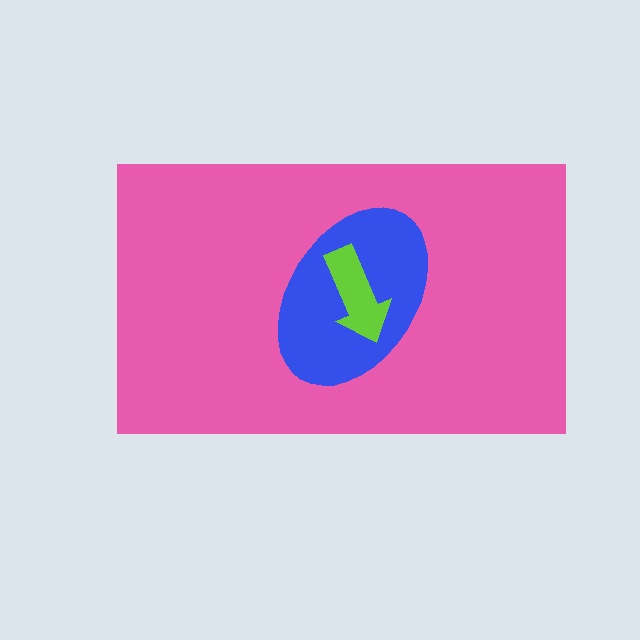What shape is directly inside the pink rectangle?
The blue ellipse.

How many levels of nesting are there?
3.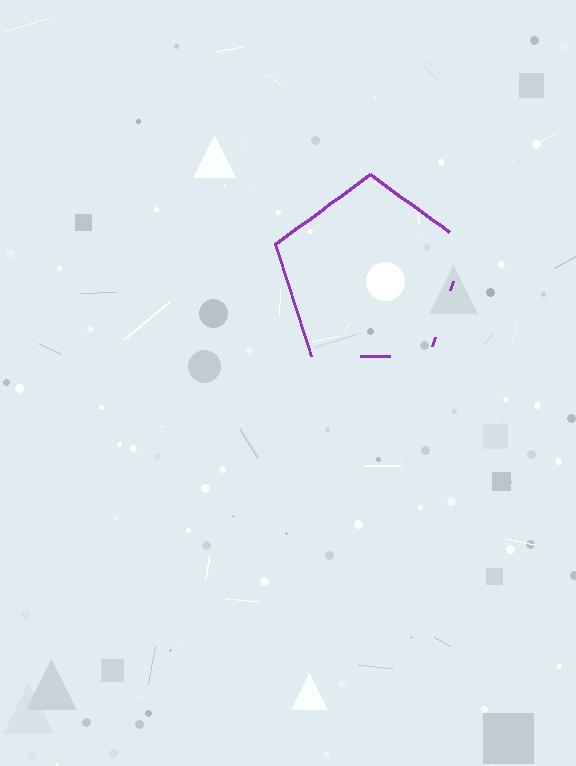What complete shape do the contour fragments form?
The contour fragments form a pentagon.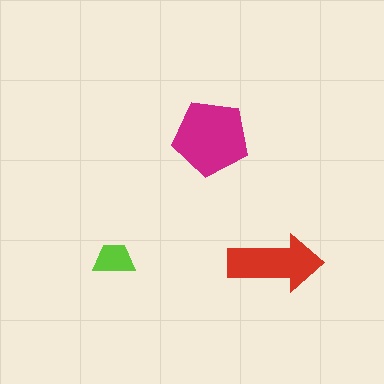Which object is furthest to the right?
The red arrow is rightmost.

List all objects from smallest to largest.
The lime trapezoid, the red arrow, the magenta pentagon.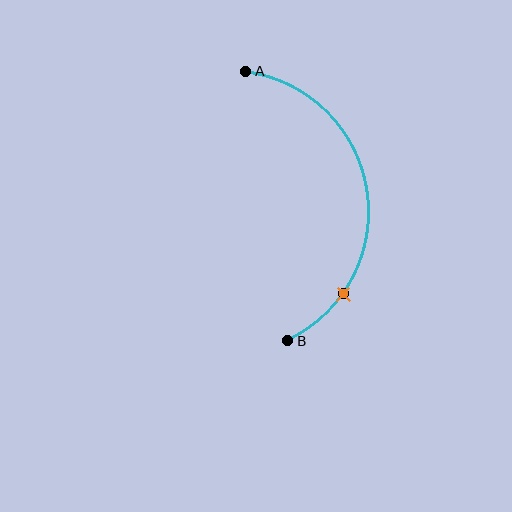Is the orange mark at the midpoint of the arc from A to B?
No. The orange mark lies on the arc but is closer to endpoint B. The arc midpoint would be at the point on the curve equidistant along the arc from both A and B.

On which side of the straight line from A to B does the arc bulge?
The arc bulges to the right of the straight line connecting A and B.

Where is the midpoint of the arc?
The arc midpoint is the point on the curve farthest from the straight line joining A and B. It sits to the right of that line.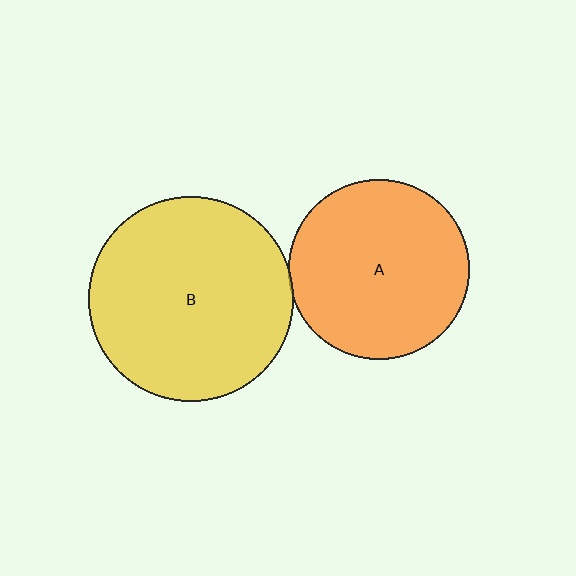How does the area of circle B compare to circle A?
Approximately 1.3 times.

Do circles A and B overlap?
Yes.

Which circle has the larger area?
Circle B (yellow).